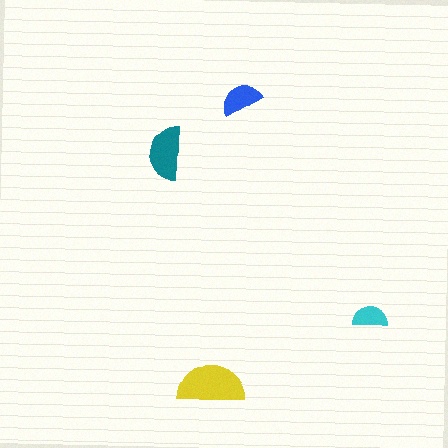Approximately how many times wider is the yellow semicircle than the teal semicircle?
About 1.5 times wider.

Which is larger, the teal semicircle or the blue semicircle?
The teal one.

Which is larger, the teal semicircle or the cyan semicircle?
The teal one.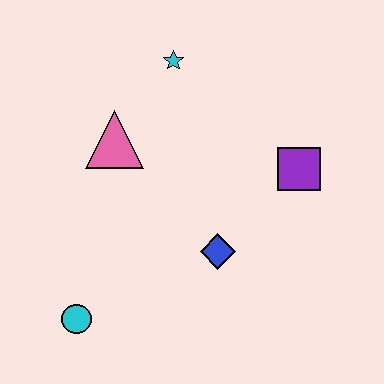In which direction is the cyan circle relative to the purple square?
The cyan circle is to the left of the purple square.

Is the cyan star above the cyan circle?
Yes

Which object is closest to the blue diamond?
The purple square is closest to the blue diamond.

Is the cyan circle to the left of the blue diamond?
Yes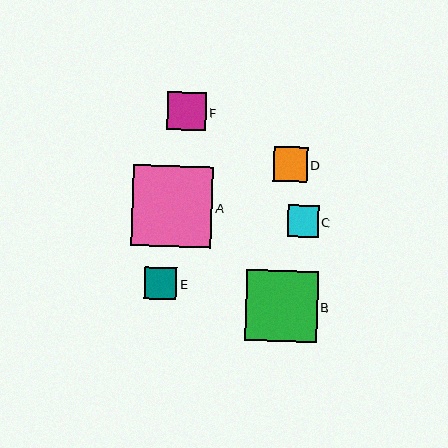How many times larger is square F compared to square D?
Square F is approximately 1.1 times the size of square D.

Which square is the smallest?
Square C is the smallest with a size of approximately 31 pixels.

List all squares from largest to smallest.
From largest to smallest: A, B, F, D, E, C.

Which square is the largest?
Square A is the largest with a size of approximately 81 pixels.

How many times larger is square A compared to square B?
Square A is approximately 1.1 times the size of square B.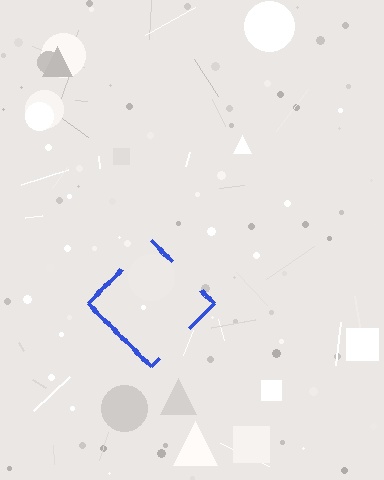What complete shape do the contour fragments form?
The contour fragments form a diamond.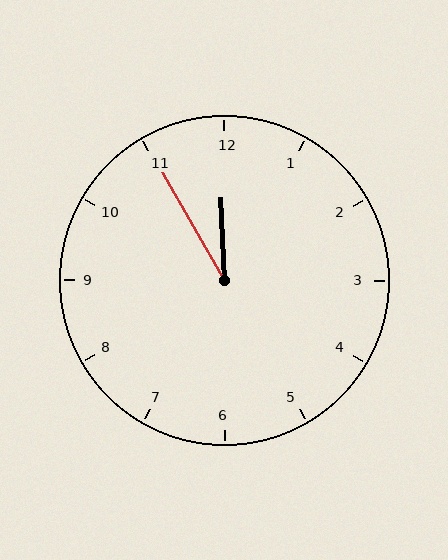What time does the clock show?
11:55.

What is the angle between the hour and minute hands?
Approximately 28 degrees.